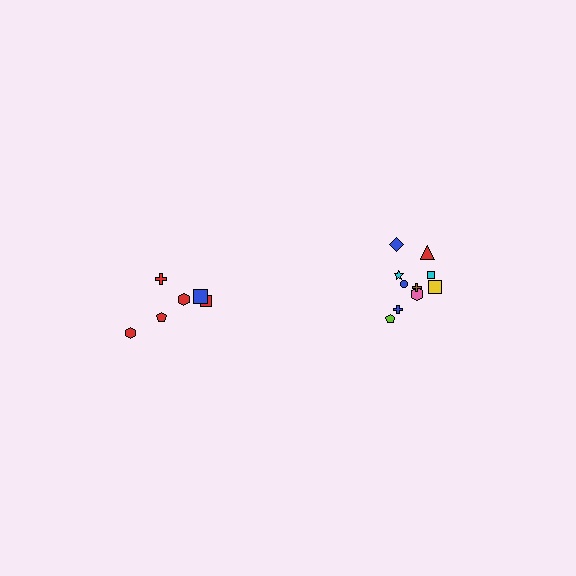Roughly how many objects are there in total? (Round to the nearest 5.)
Roughly 15 objects in total.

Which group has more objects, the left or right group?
The right group.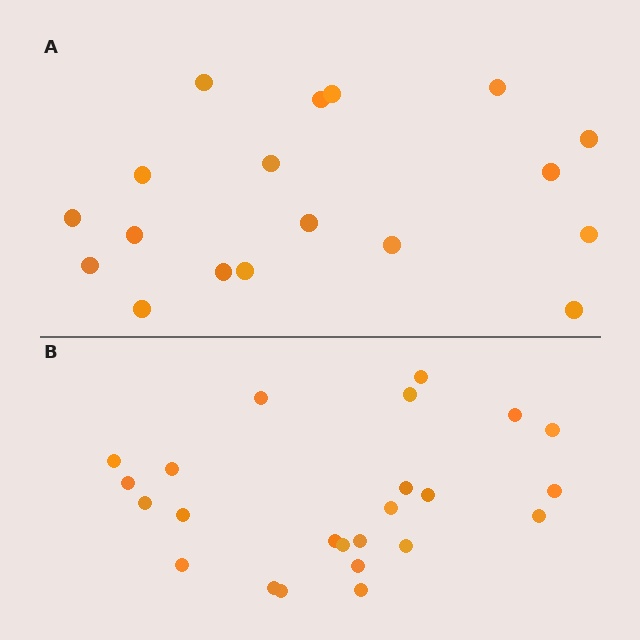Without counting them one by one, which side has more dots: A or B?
Region B (the bottom region) has more dots.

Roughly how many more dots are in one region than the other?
Region B has about 6 more dots than region A.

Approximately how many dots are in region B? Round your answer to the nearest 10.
About 20 dots. (The exact count is 24, which rounds to 20.)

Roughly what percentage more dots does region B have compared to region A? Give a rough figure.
About 35% more.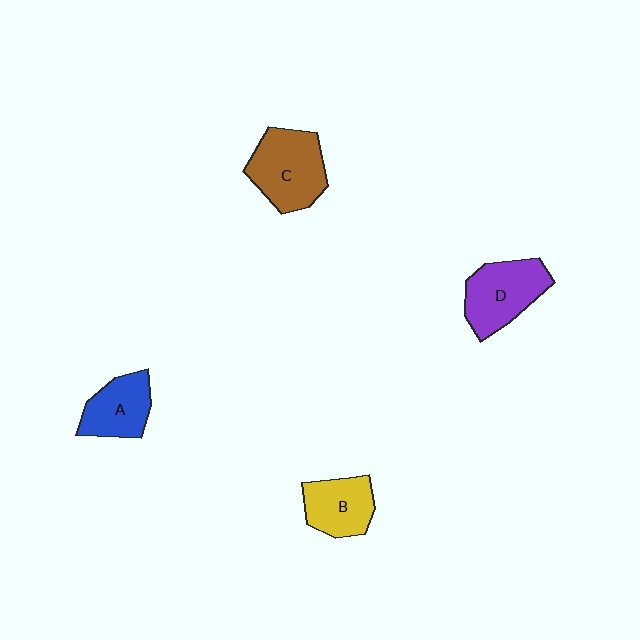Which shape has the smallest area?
Shape A (blue).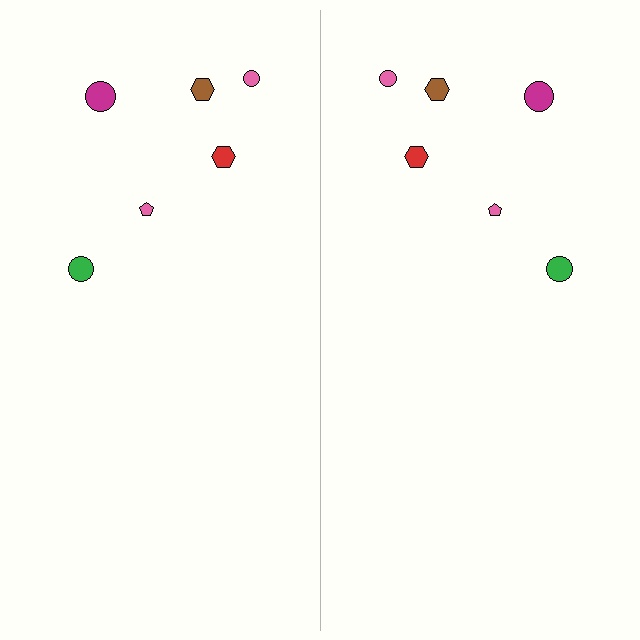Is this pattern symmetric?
Yes, this pattern has bilateral (reflection) symmetry.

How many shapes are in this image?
There are 12 shapes in this image.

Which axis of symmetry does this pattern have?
The pattern has a vertical axis of symmetry running through the center of the image.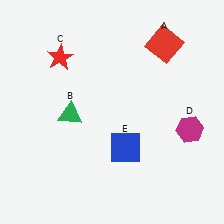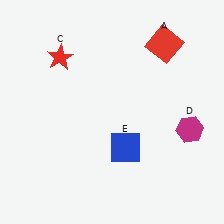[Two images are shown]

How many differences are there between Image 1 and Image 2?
There is 1 difference between the two images.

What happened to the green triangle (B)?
The green triangle (B) was removed in Image 2. It was in the bottom-left area of Image 1.